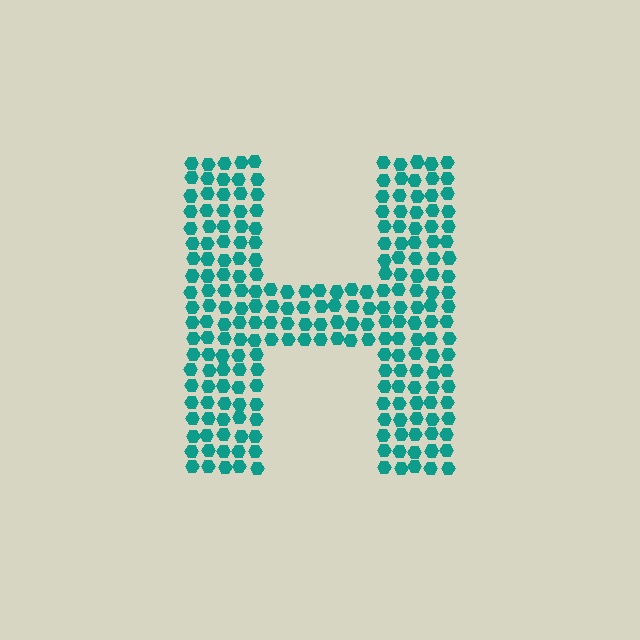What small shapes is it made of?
It is made of small hexagons.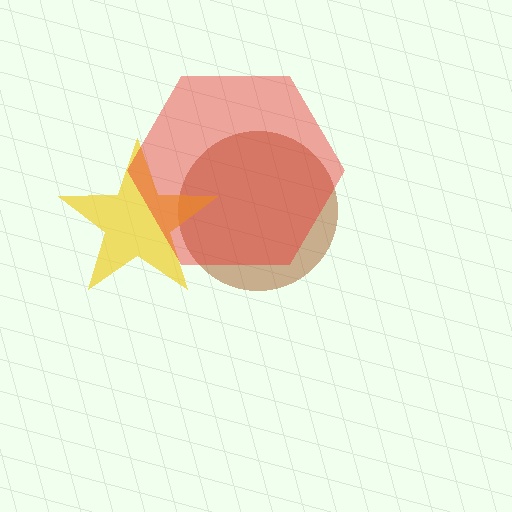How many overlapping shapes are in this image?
There are 3 overlapping shapes in the image.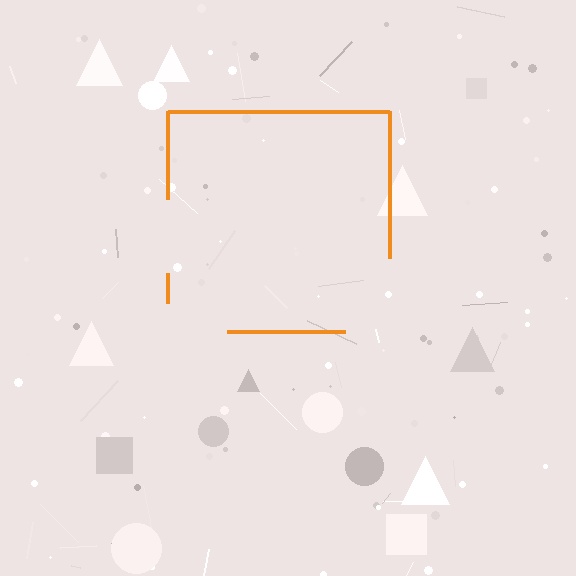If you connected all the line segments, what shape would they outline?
They would outline a square.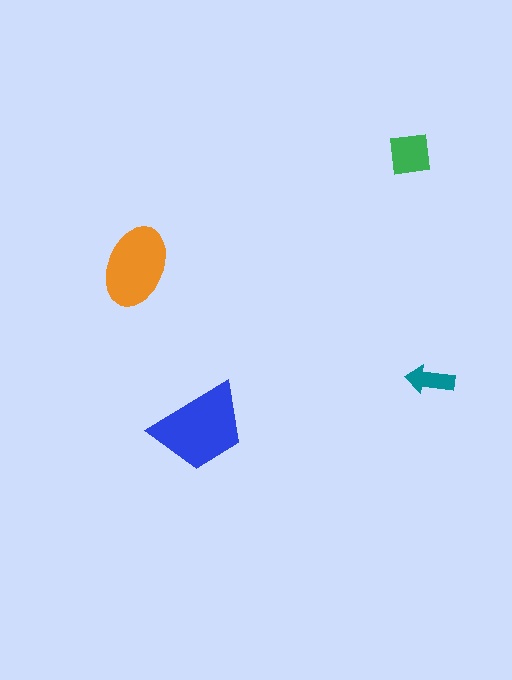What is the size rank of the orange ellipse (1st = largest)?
2nd.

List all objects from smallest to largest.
The teal arrow, the green square, the orange ellipse, the blue trapezoid.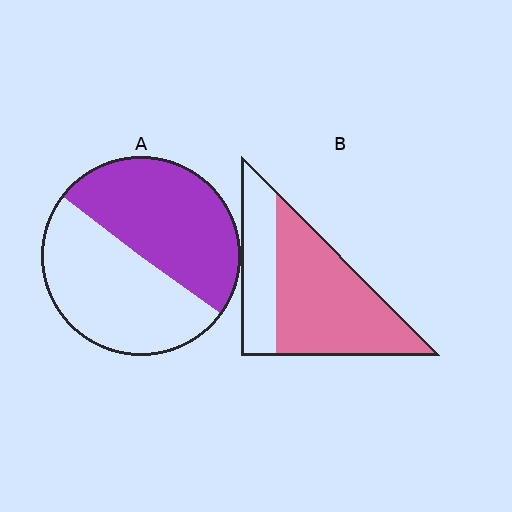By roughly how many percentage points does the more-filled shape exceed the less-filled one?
By roughly 20 percentage points (B over A).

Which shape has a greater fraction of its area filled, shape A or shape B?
Shape B.